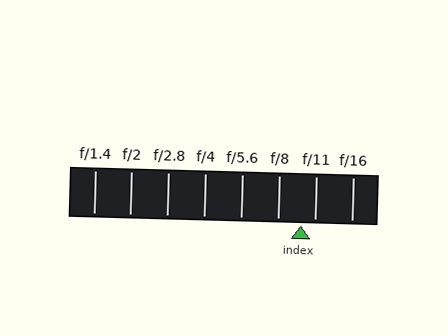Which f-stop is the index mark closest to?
The index mark is closest to f/11.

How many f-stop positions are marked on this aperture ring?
There are 8 f-stop positions marked.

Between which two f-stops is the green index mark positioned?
The index mark is between f/8 and f/11.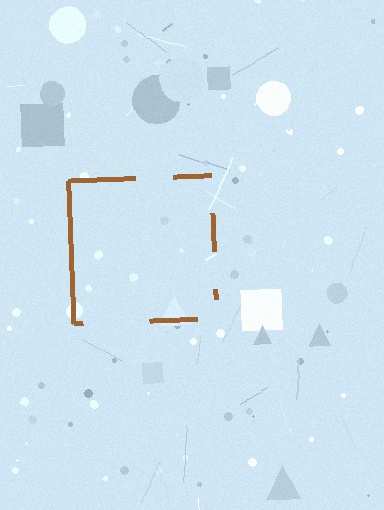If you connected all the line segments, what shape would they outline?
They would outline a square.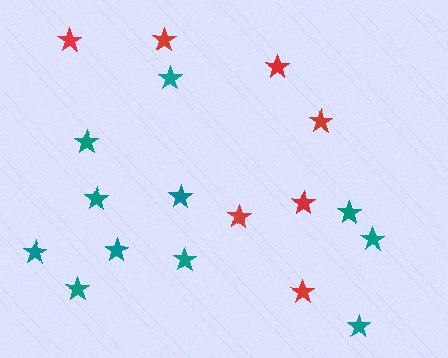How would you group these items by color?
There are 2 groups: one group of red stars (7) and one group of teal stars (11).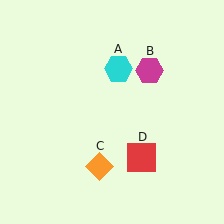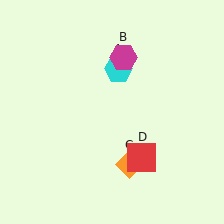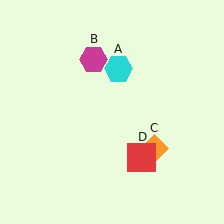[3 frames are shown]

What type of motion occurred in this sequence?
The magenta hexagon (object B), orange diamond (object C) rotated counterclockwise around the center of the scene.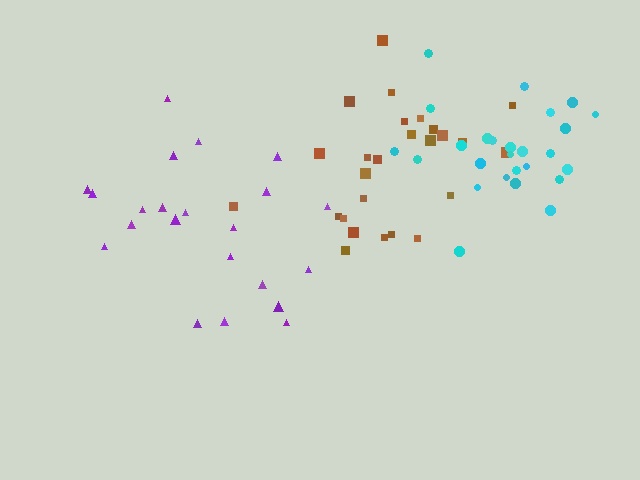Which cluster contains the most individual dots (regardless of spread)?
Brown (26).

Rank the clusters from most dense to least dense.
cyan, brown, purple.